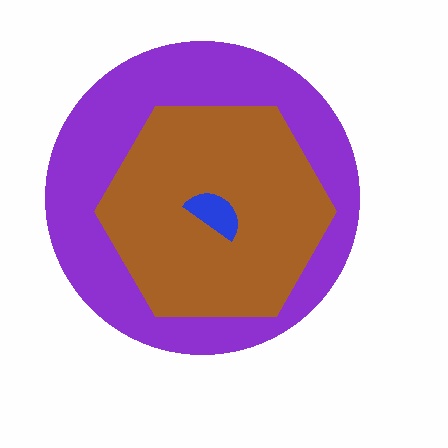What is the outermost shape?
The purple circle.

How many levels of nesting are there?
3.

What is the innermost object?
The blue semicircle.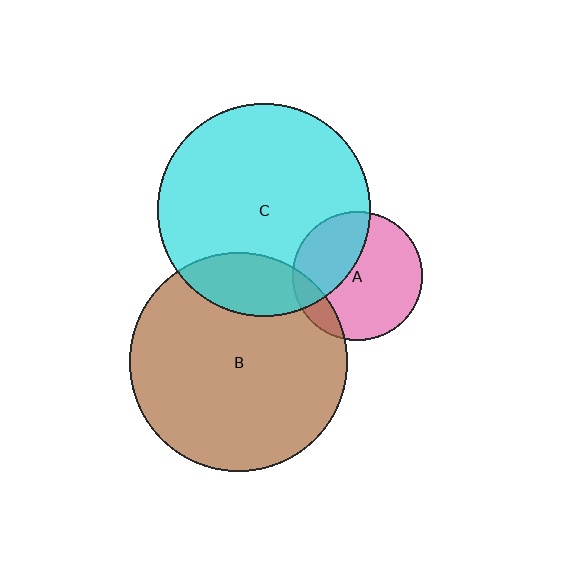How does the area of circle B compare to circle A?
Approximately 2.8 times.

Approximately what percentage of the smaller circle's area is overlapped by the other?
Approximately 10%.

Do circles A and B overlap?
Yes.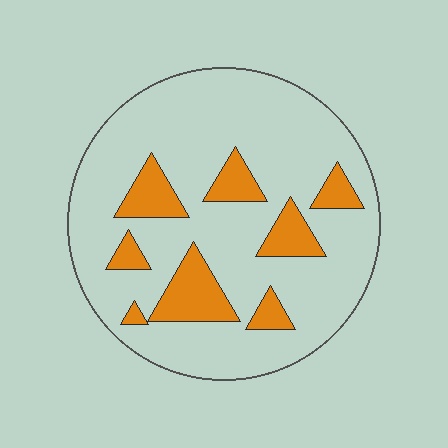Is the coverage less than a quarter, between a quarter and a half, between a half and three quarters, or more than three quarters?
Less than a quarter.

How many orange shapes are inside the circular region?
8.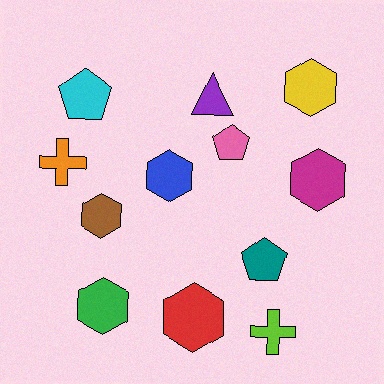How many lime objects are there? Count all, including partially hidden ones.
There is 1 lime object.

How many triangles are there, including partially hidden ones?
There is 1 triangle.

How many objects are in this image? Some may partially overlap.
There are 12 objects.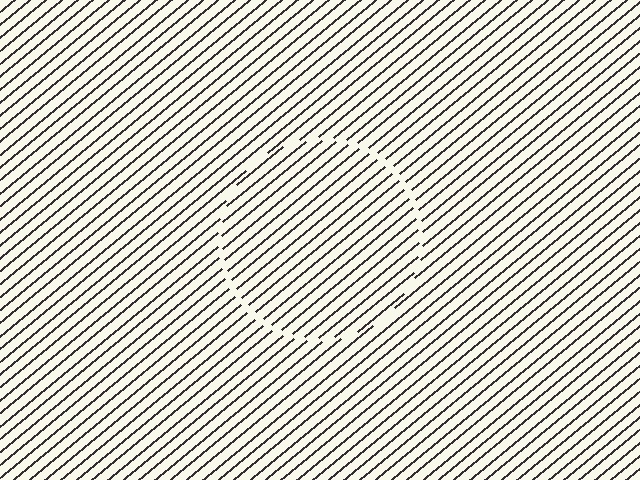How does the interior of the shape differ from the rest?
The interior of the shape contains the same grating, shifted by half a period — the contour is defined by the phase discontinuity where line-ends from the inner and outer gratings abut.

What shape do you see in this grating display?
An illusory circle. The interior of the shape contains the same grating, shifted by half a period — the contour is defined by the phase discontinuity where line-ends from the inner and outer gratings abut.